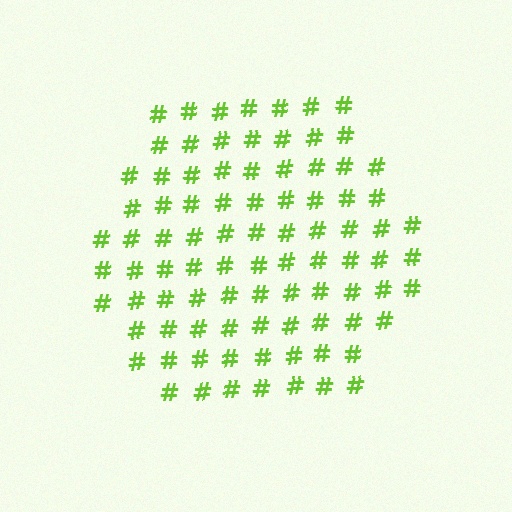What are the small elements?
The small elements are hash symbols.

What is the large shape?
The large shape is a hexagon.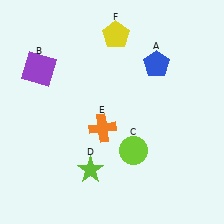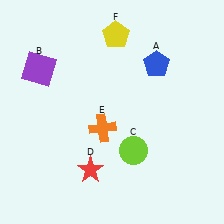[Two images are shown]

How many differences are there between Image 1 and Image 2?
There is 1 difference between the two images.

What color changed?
The star (D) changed from lime in Image 1 to red in Image 2.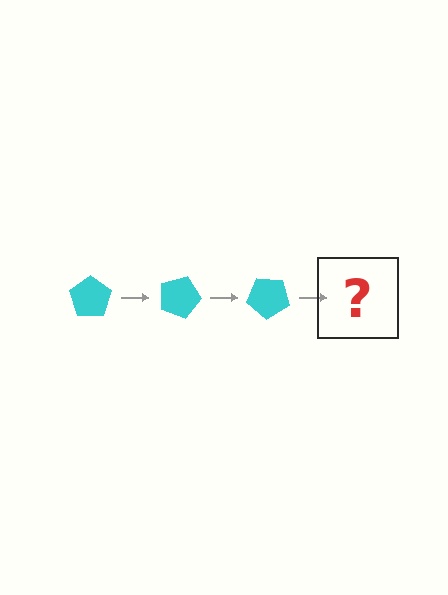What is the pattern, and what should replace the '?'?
The pattern is that the pentagon rotates 20 degrees each step. The '?' should be a cyan pentagon rotated 60 degrees.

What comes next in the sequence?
The next element should be a cyan pentagon rotated 60 degrees.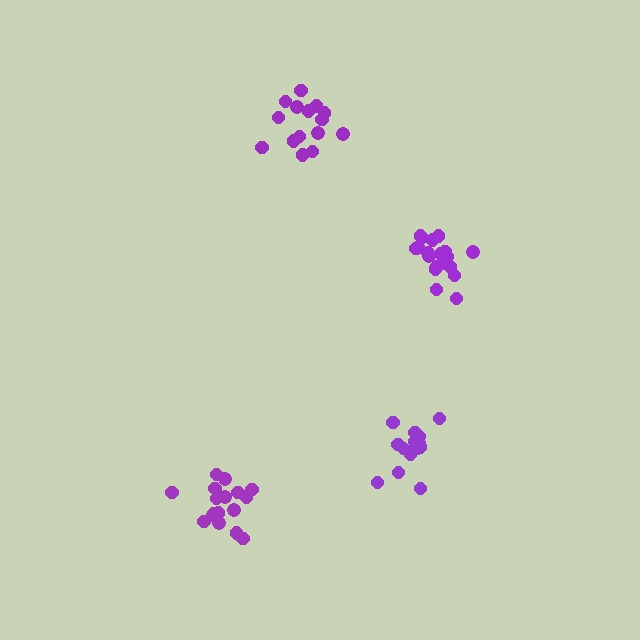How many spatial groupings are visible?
There are 4 spatial groupings.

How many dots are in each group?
Group 1: 20 dots, Group 2: 15 dots, Group 3: 17 dots, Group 4: 16 dots (68 total).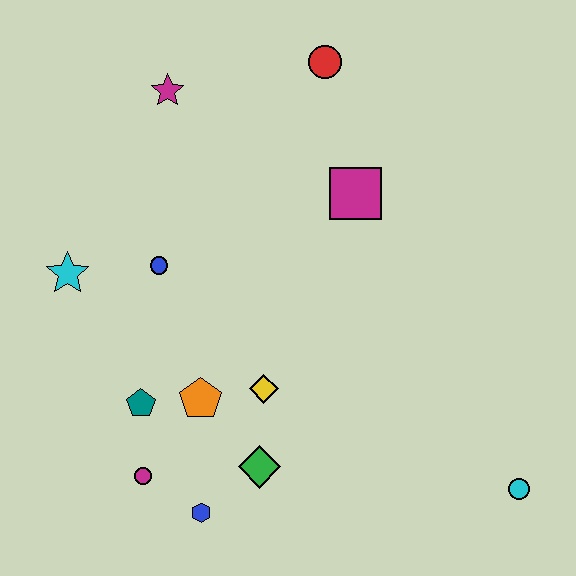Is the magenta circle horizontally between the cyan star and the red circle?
Yes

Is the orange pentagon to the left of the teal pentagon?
No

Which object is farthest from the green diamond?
The red circle is farthest from the green diamond.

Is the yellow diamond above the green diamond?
Yes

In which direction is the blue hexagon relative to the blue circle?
The blue hexagon is below the blue circle.